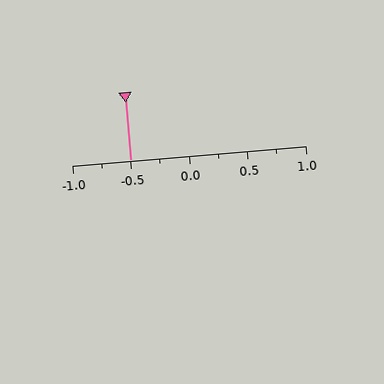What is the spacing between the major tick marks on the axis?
The major ticks are spaced 0.5 apart.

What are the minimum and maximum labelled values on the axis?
The axis runs from -1.0 to 1.0.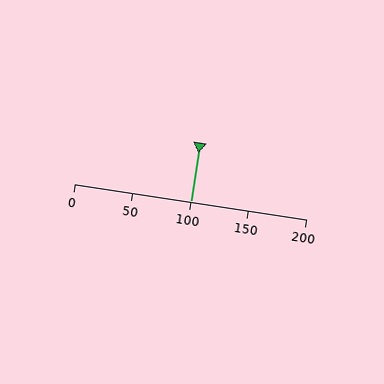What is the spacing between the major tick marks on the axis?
The major ticks are spaced 50 apart.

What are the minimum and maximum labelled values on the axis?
The axis runs from 0 to 200.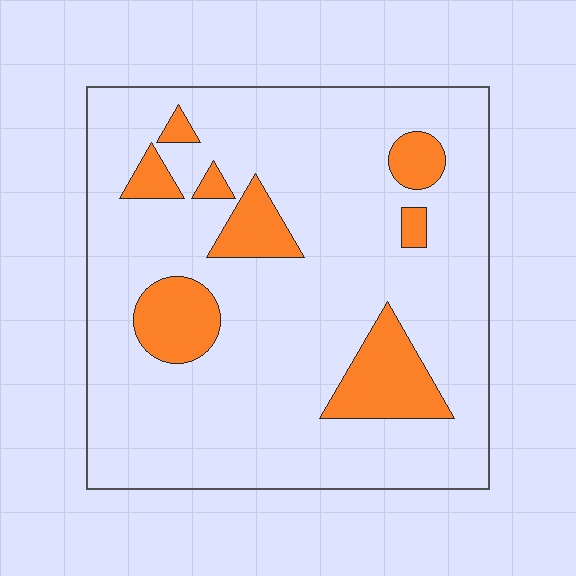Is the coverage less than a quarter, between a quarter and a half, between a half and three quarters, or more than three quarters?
Less than a quarter.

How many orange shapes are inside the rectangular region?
8.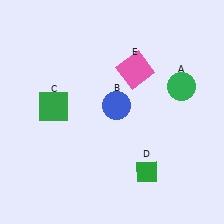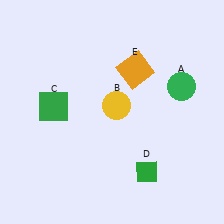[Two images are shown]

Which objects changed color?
B changed from blue to yellow. E changed from pink to orange.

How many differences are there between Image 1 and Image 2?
There are 2 differences between the two images.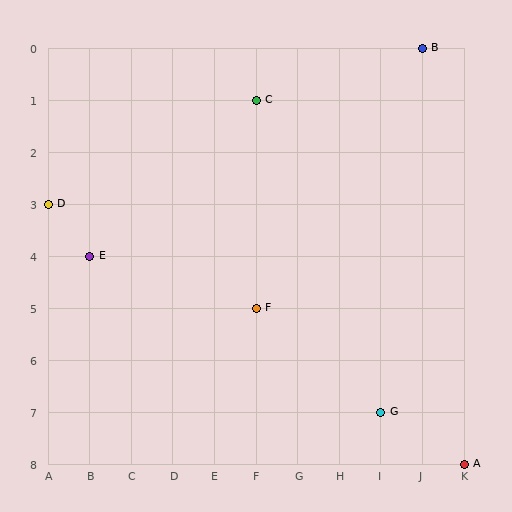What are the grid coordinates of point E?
Point E is at grid coordinates (B, 4).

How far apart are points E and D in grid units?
Points E and D are 1 column and 1 row apart (about 1.4 grid units diagonally).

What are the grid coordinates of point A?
Point A is at grid coordinates (K, 8).